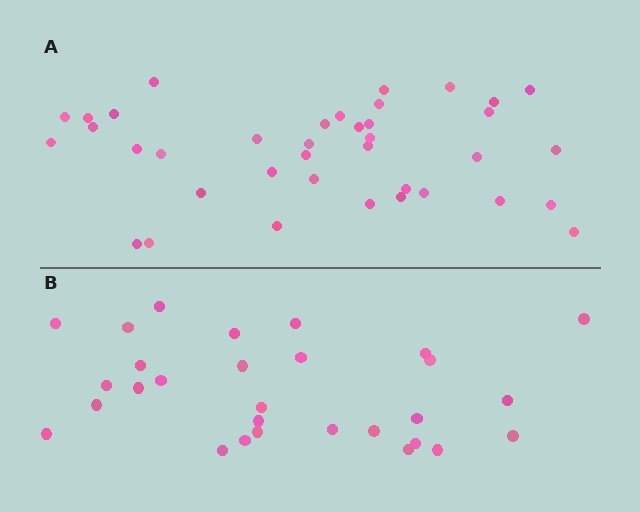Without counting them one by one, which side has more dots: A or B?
Region A (the top region) has more dots.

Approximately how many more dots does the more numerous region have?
Region A has roughly 8 or so more dots than region B.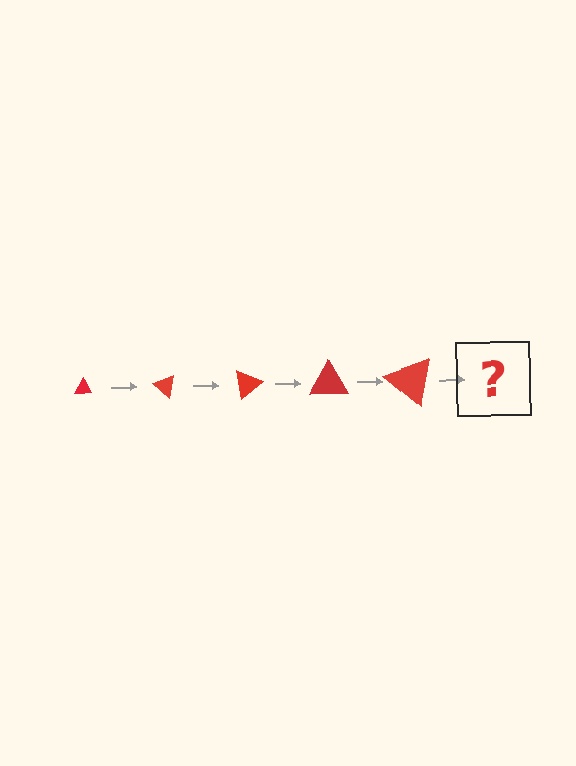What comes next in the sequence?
The next element should be a triangle, larger than the previous one and rotated 200 degrees from the start.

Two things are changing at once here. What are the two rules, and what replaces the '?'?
The two rules are that the triangle grows larger each step and it rotates 40 degrees each step. The '?' should be a triangle, larger than the previous one and rotated 200 degrees from the start.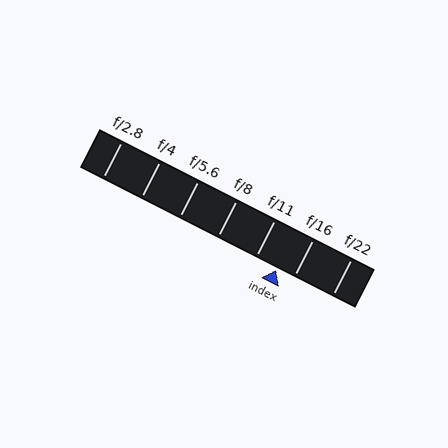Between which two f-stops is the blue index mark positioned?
The index mark is between f/11 and f/16.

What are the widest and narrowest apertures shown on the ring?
The widest aperture shown is f/2.8 and the narrowest is f/22.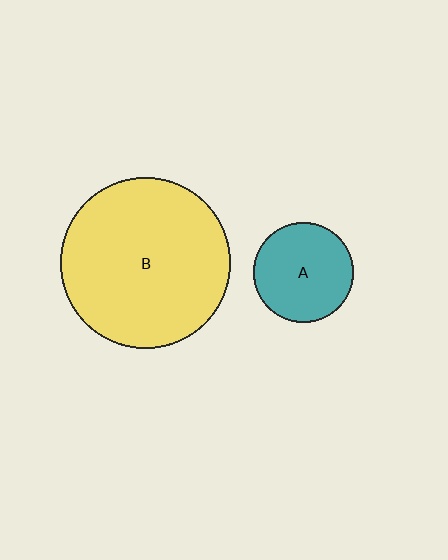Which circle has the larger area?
Circle B (yellow).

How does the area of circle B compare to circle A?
Approximately 2.9 times.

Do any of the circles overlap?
No, none of the circles overlap.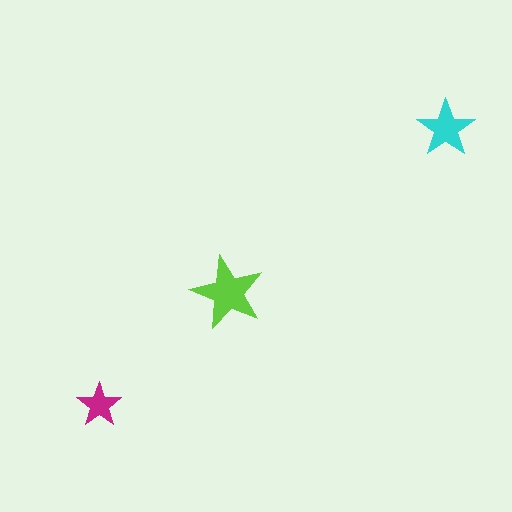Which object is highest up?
The cyan star is topmost.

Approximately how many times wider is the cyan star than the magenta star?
About 1.5 times wider.